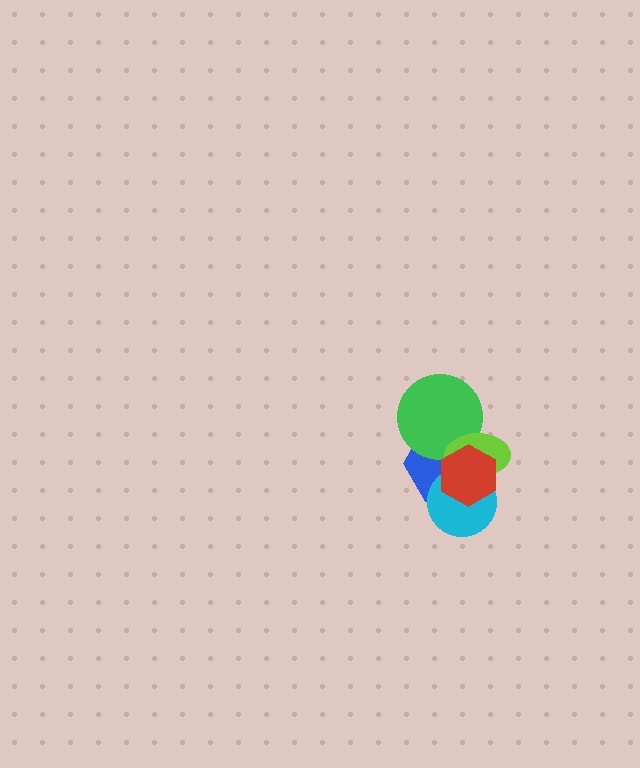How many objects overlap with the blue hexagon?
4 objects overlap with the blue hexagon.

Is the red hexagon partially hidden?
No, no other shape covers it.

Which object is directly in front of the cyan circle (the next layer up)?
The lime ellipse is directly in front of the cyan circle.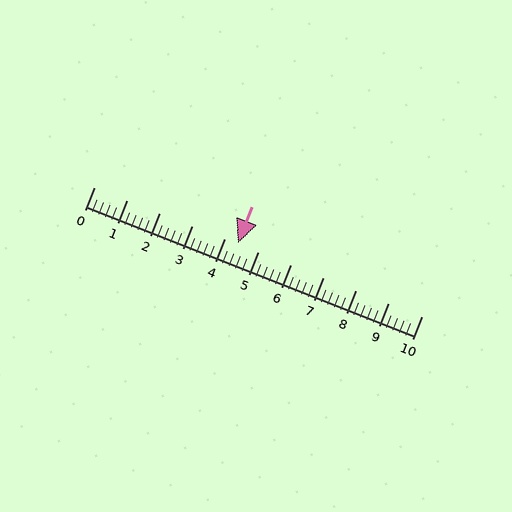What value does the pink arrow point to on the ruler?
The pink arrow points to approximately 4.4.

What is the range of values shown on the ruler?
The ruler shows values from 0 to 10.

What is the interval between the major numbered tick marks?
The major tick marks are spaced 1 units apart.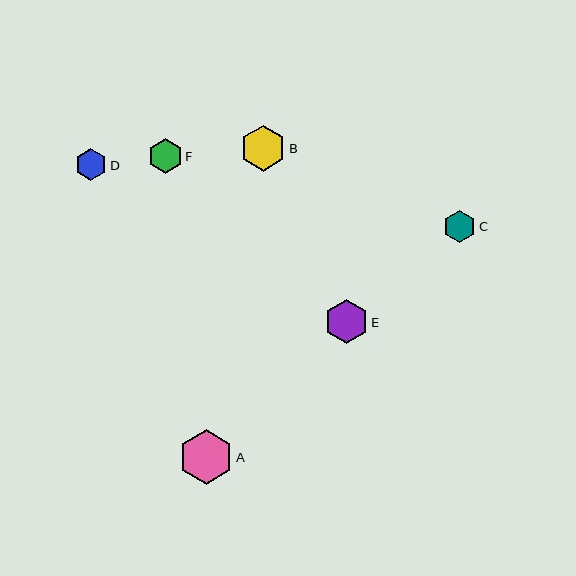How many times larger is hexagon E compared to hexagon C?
Hexagon E is approximately 1.3 times the size of hexagon C.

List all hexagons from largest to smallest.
From largest to smallest: A, B, E, F, C, D.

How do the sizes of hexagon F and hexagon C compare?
Hexagon F and hexagon C are approximately the same size.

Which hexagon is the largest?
Hexagon A is the largest with a size of approximately 55 pixels.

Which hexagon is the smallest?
Hexagon D is the smallest with a size of approximately 32 pixels.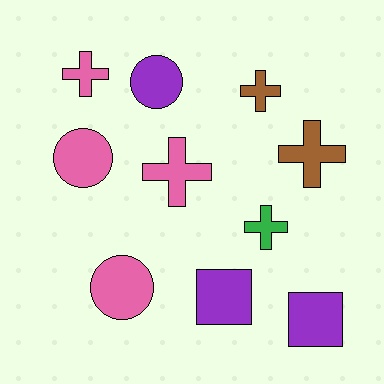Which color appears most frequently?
Pink, with 4 objects.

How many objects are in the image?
There are 10 objects.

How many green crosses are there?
There is 1 green cross.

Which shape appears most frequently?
Cross, with 5 objects.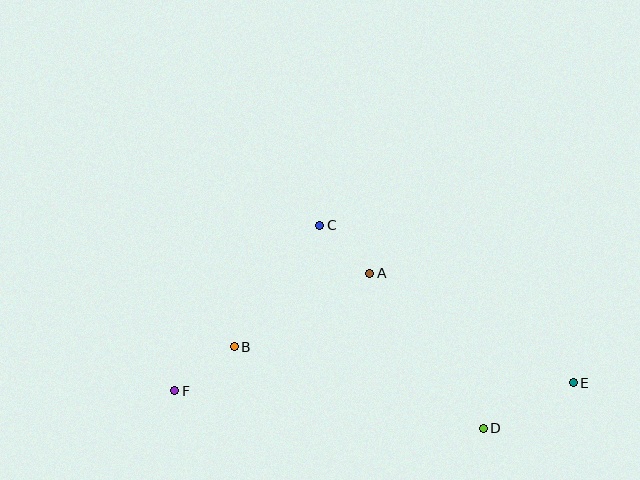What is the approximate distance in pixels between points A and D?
The distance between A and D is approximately 192 pixels.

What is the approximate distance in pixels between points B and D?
The distance between B and D is approximately 262 pixels.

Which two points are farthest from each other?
Points E and F are farthest from each other.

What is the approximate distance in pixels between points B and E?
The distance between B and E is approximately 341 pixels.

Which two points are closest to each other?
Points A and C are closest to each other.